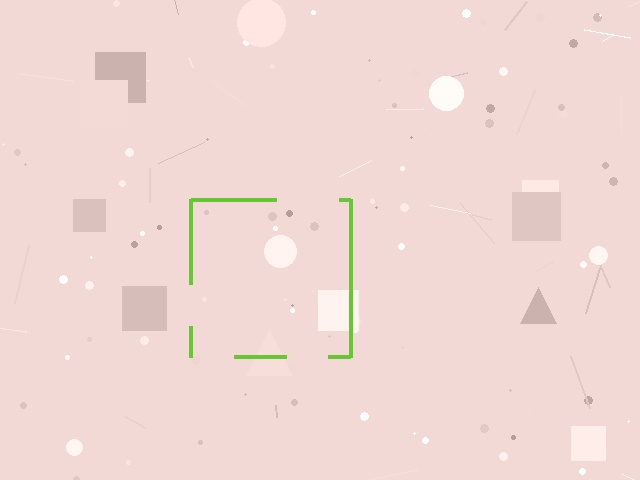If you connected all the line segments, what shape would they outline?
They would outline a square.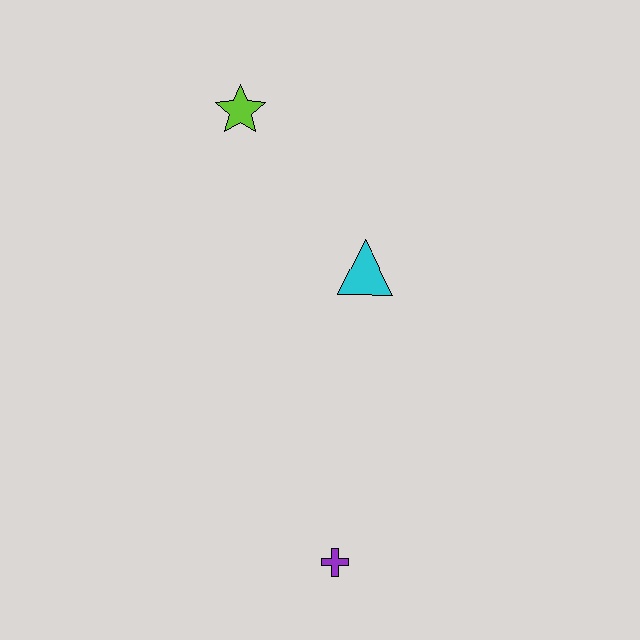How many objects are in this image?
There are 3 objects.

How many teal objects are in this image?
There are no teal objects.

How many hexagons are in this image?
There are no hexagons.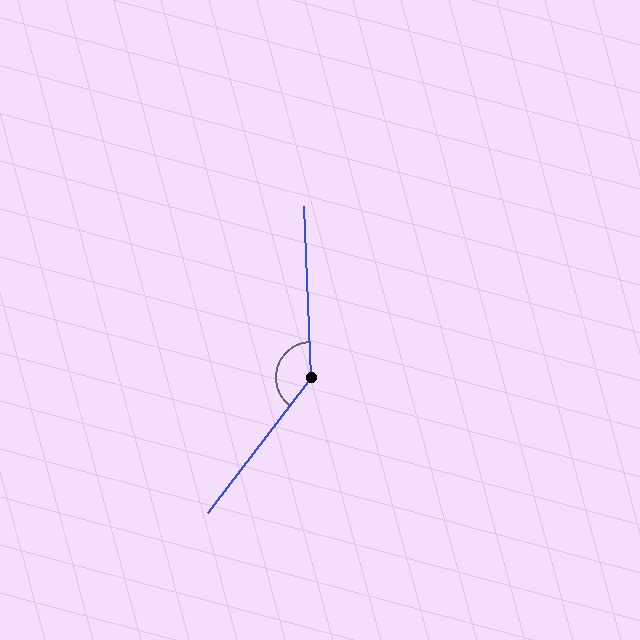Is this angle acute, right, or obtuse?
It is obtuse.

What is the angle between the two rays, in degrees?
Approximately 140 degrees.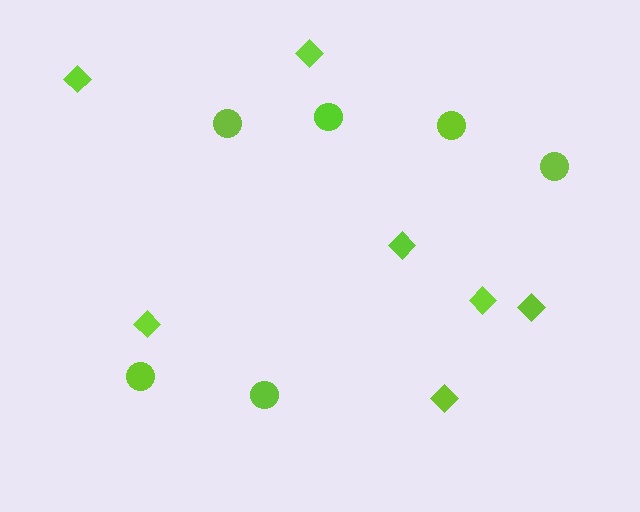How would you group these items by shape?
There are 2 groups: one group of circles (6) and one group of diamonds (7).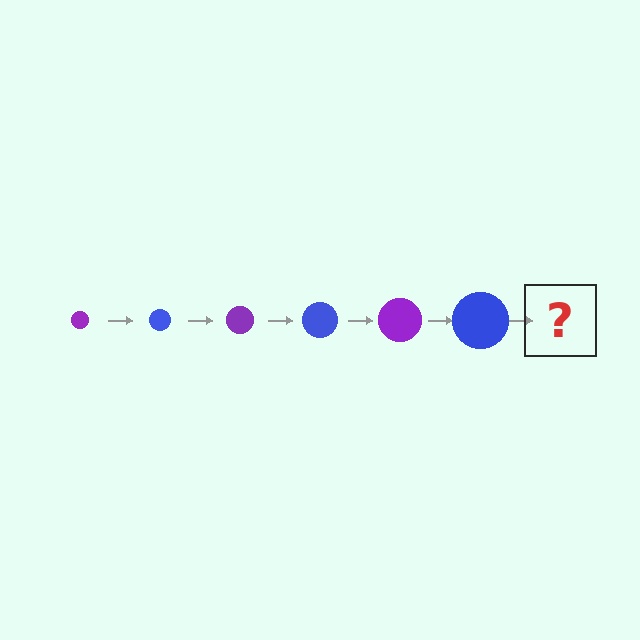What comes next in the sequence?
The next element should be a purple circle, larger than the previous one.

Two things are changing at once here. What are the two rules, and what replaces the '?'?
The two rules are that the circle grows larger each step and the color cycles through purple and blue. The '?' should be a purple circle, larger than the previous one.